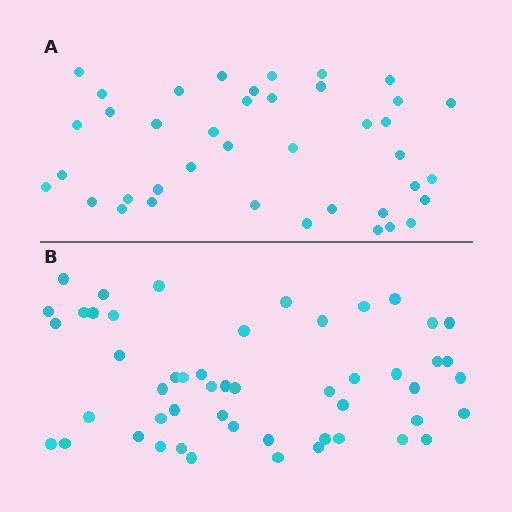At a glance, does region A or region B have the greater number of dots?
Region B (the bottom region) has more dots.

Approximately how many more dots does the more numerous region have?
Region B has roughly 12 or so more dots than region A.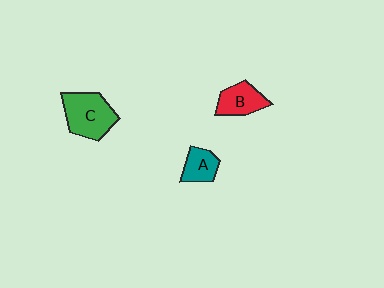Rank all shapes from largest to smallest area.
From largest to smallest: C (green), B (red), A (teal).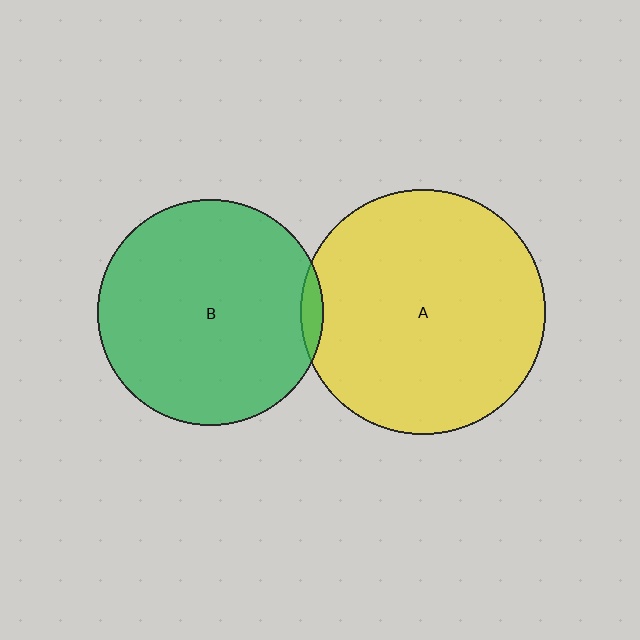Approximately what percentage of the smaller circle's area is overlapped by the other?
Approximately 5%.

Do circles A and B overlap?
Yes.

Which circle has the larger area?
Circle A (yellow).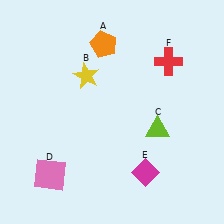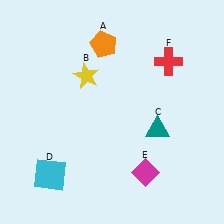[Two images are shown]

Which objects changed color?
C changed from lime to teal. D changed from pink to cyan.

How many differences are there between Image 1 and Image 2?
There are 2 differences between the two images.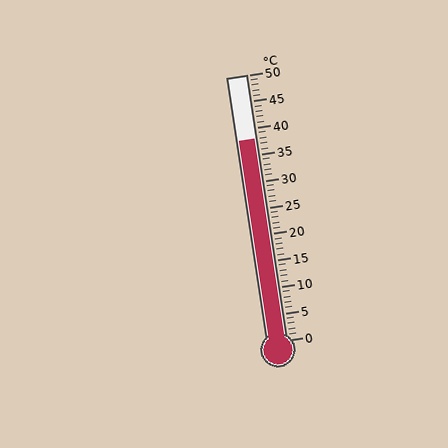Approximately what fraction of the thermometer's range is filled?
The thermometer is filled to approximately 75% of its range.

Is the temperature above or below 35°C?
The temperature is above 35°C.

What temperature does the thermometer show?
The thermometer shows approximately 38°C.